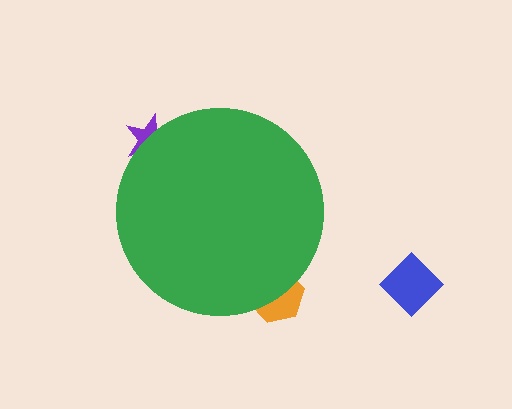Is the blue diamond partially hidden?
No, the blue diamond is fully visible.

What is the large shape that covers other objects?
A green circle.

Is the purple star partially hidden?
Yes, the purple star is partially hidden behind the green circle.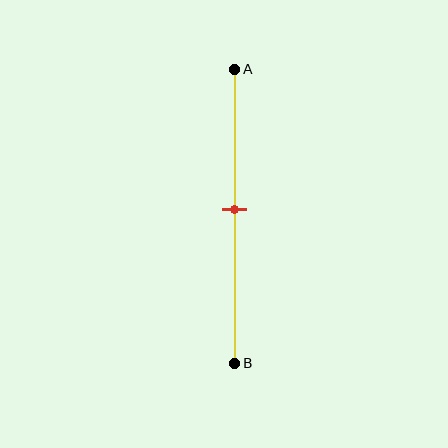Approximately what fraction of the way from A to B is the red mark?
The red mark is approximately 50% of the way from A to B.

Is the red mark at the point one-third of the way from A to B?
No, the mark is at about 50% from A, not at the 33% one-third point.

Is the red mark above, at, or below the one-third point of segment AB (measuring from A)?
The red mark is below the one-third point of segment AB.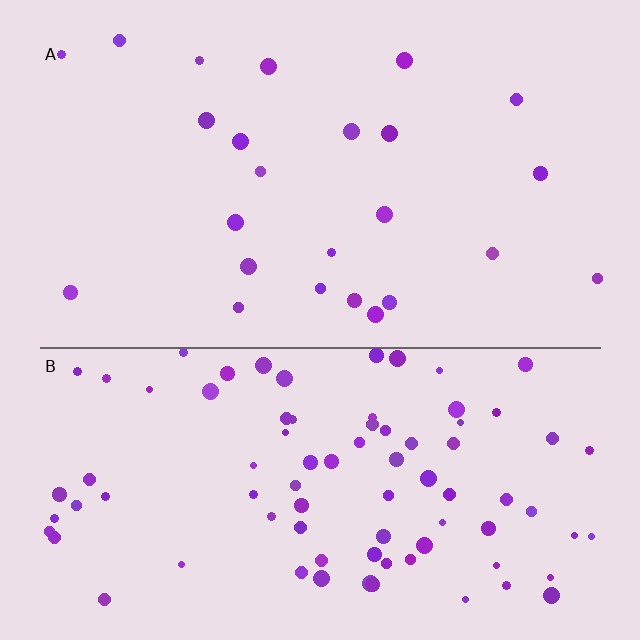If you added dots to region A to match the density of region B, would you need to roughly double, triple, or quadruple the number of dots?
Approximately quadruple.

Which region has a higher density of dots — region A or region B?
B (the bottom).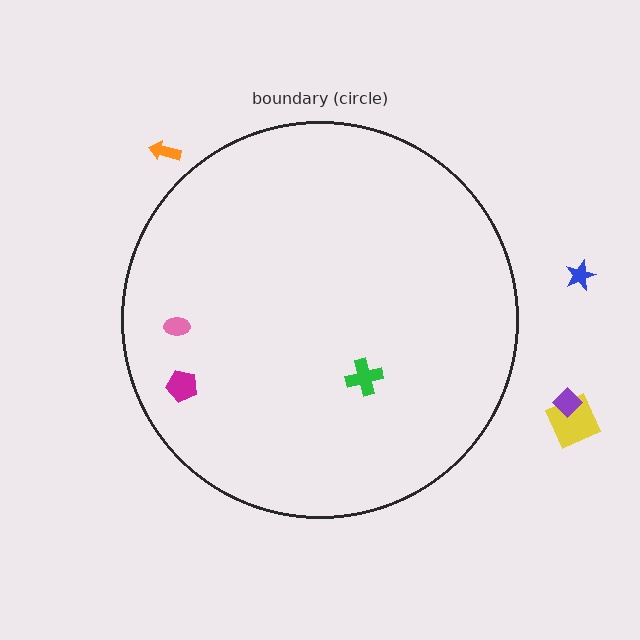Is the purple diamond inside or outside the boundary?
Outside.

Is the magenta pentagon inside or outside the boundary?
Inside.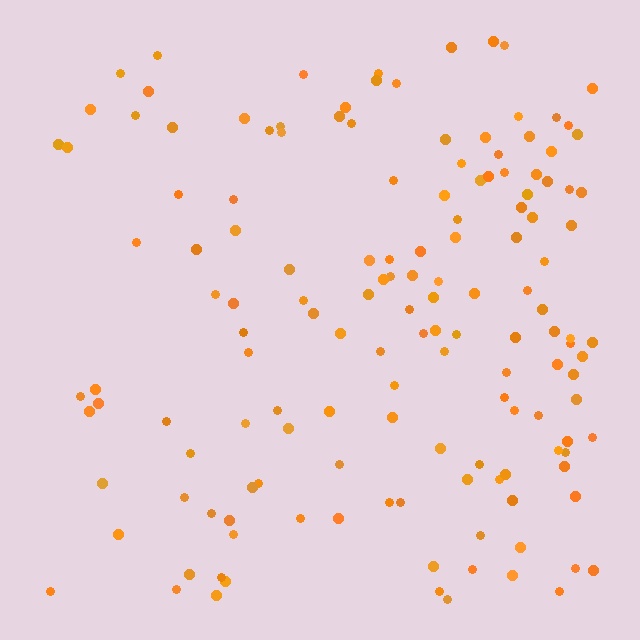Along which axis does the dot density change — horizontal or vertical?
Horizontal.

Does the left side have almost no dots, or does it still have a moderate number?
Still a moderate number, just noticeably fewer than the right.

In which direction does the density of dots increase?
From left to right, with the right side densest.